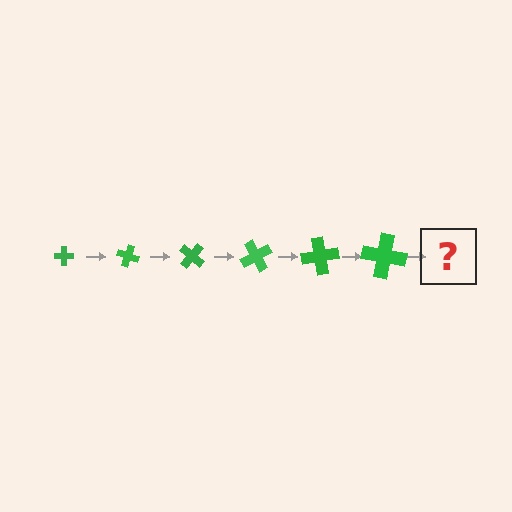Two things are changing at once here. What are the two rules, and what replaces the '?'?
The two rules are that the cross grows larger each step and it rotates 20 degrees each step. The '?' should be a cross, larger than the previous one and rotated 120 degrees from the start.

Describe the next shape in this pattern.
It should be a cross, larger than the previous one and rotated 120 degrees from the start.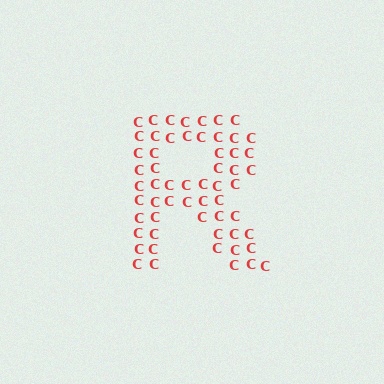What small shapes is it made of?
It is made of small letter C's.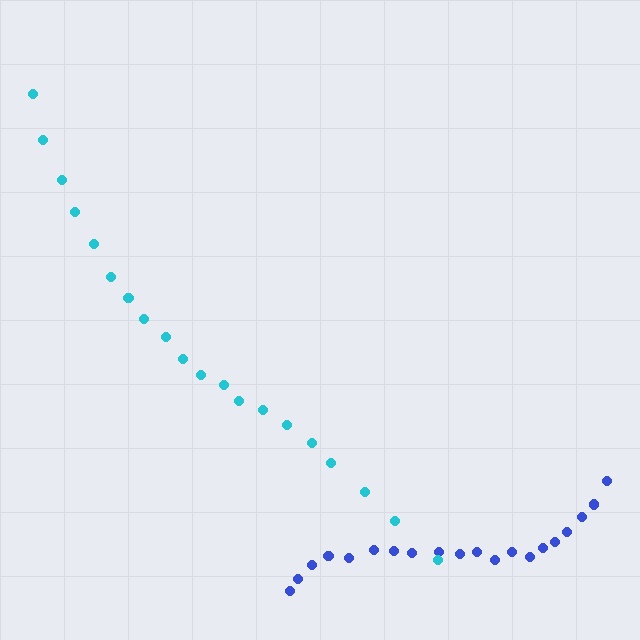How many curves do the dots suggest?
There are 2 distinct paths.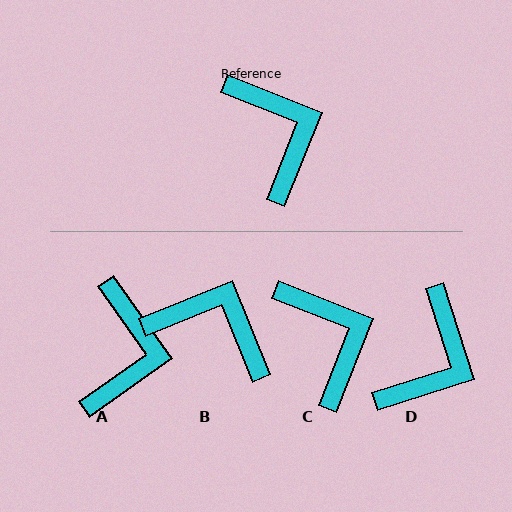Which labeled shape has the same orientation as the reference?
C.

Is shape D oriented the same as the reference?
No, it is off by about 51 degrees.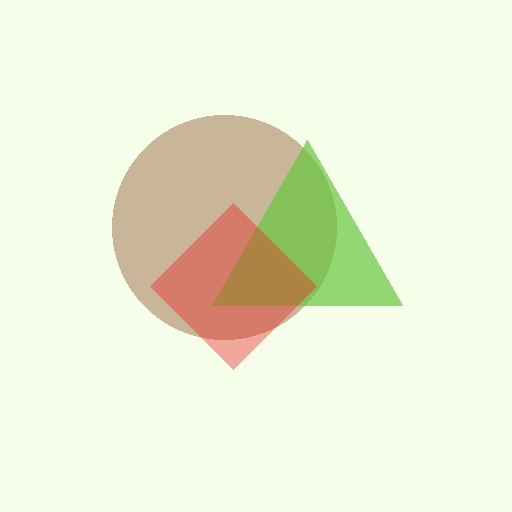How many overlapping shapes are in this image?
There are 3 overlapping shapes in the image.